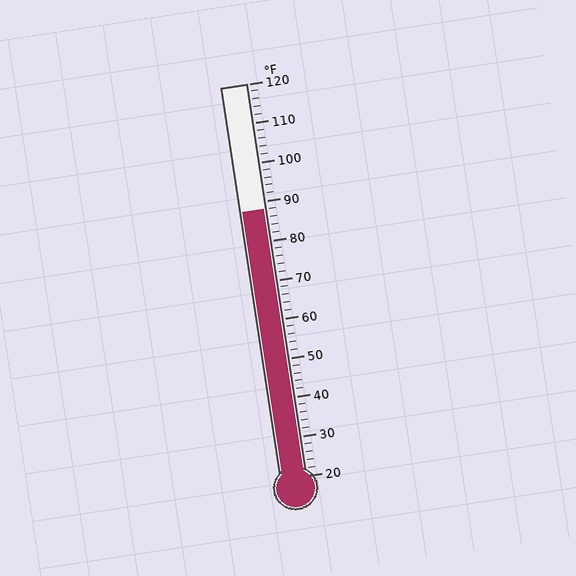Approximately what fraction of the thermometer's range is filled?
The thermometer is filled to approximately 70% of its range.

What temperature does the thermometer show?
The thermometer shows approximately 88°F.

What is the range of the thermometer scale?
The thermometer scale ranges from 20°F to 120°F.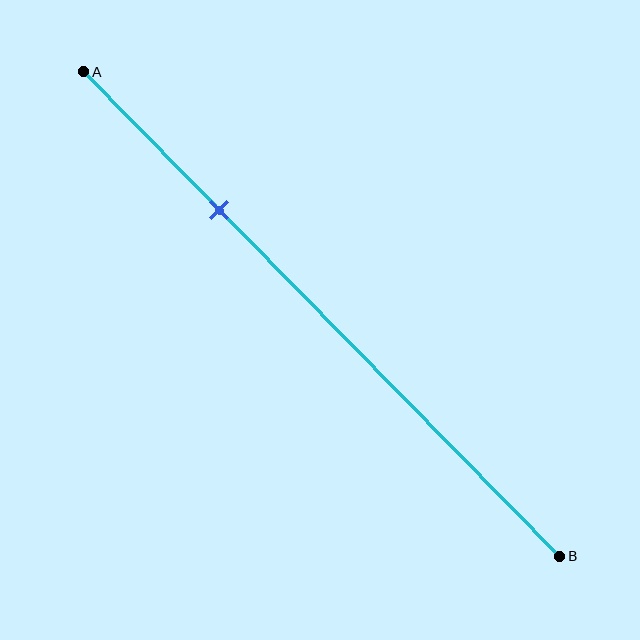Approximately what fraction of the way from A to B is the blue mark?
The blue mark is approximately 30% of the way from A to B.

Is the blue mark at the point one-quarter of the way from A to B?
No, the mark is at about 30% from A, not at the 25% one-quarter point.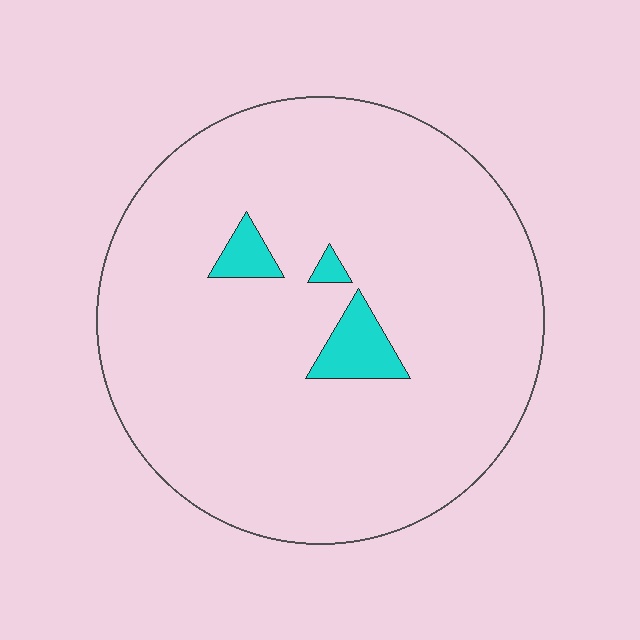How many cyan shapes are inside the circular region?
3.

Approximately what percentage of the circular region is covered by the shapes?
Approximately 5%.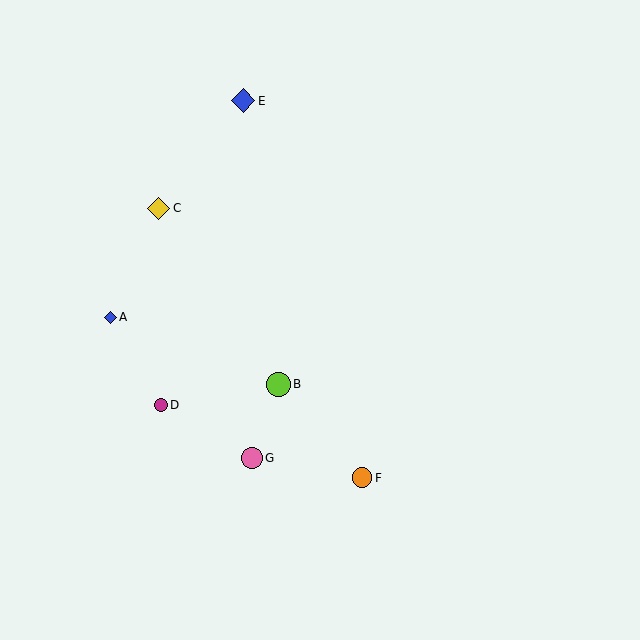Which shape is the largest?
The blue diamond (labeled E) is the largest.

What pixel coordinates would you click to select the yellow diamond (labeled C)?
Click at (159, 208) to select the yellow diamond C.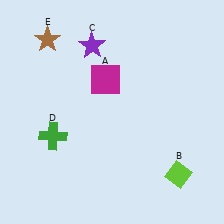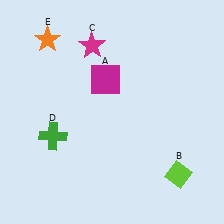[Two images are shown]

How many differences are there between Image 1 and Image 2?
There are 2 differences between the two images.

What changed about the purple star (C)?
In Image 1, C is purple. In Image 2, it changed to magenta.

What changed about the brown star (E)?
In Image 1, E is brown. In Image 2, it changed to orange.